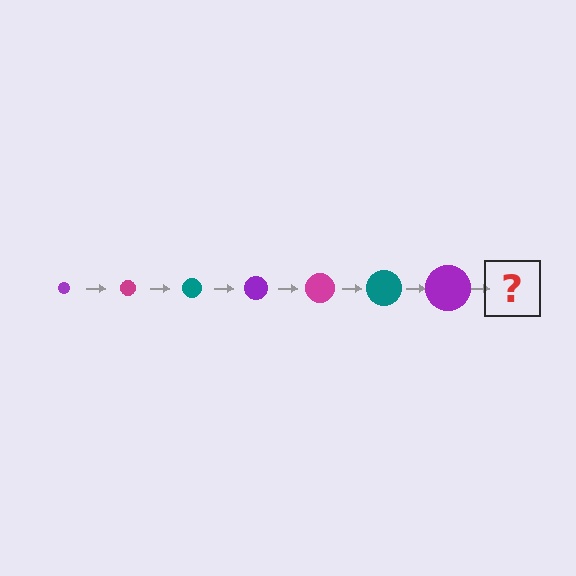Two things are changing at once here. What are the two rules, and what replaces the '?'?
The two rules are that the circle grows larger each step and the color cycles through purple, magenta, and teal. The '?' should be a magenta circle, larger than the previous one.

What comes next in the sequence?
The next element should be a magenta circle, larger than the previous one.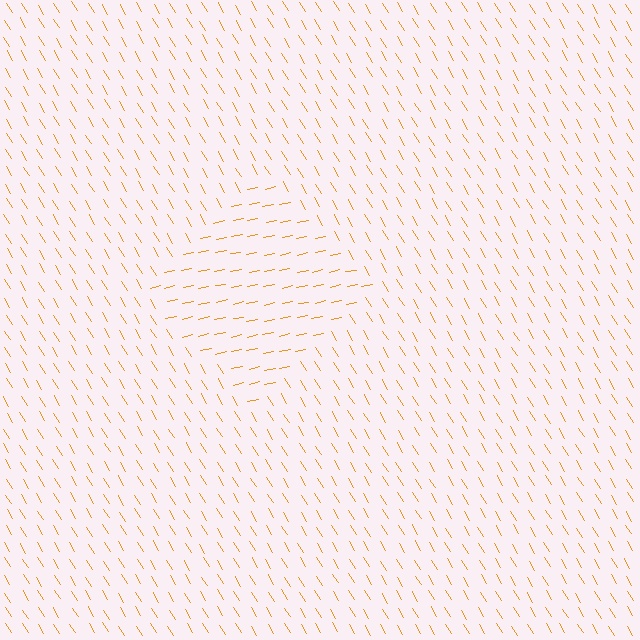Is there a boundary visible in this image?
Yes, there is a texture boundary formed by a change in line orientation.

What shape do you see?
I see a diamond.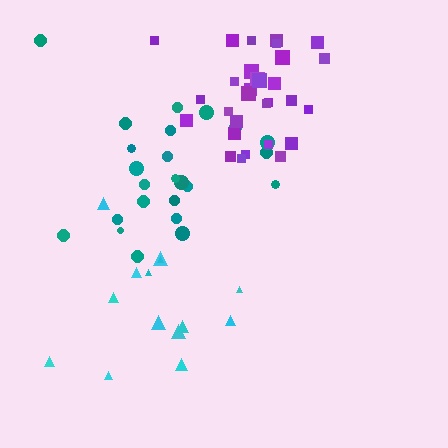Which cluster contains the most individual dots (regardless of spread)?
Purple (30).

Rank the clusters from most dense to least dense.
purple, cyan, teal.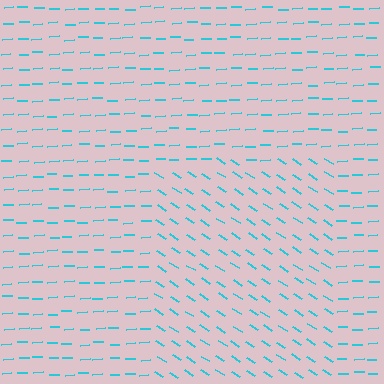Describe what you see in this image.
The image is filled with small cyan line segments. A rectangle region in the image has lines oriented differently from the surrounding lines, creating a visible texture boundary.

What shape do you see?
I see a rectangle.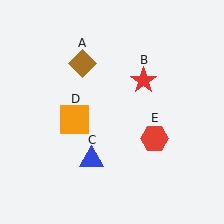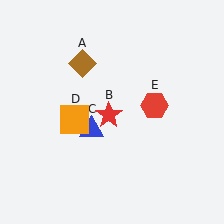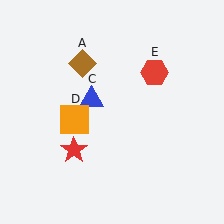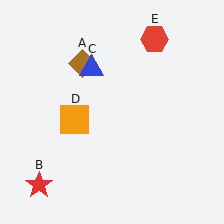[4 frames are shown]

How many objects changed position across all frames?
3 objects changed position: red star (object B), blue triangle (object C), red hexagon (object E).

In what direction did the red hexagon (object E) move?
The red hexagon (object E) moved up.